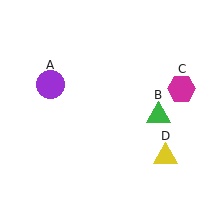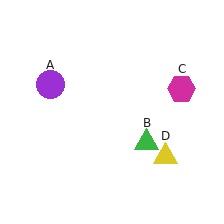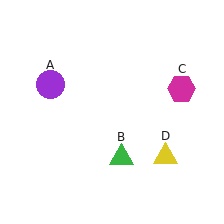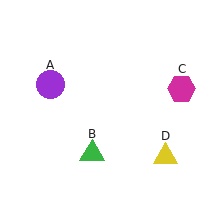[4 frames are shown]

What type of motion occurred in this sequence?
The green triangle (object B) rotated clockwise around the center of the scene.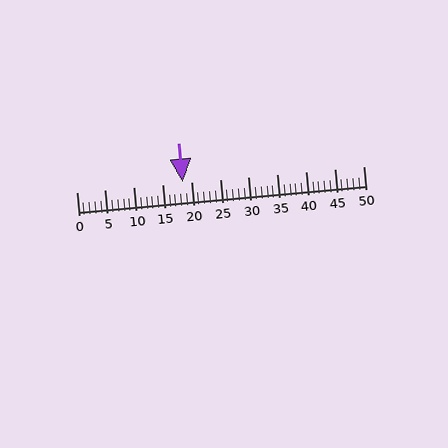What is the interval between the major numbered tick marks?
The major tick marks are spaced 5 units apart.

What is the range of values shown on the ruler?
The ruler shows values from 0 to 50.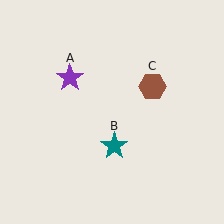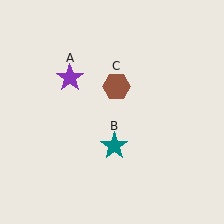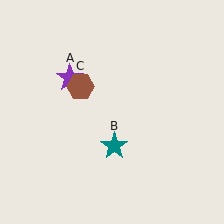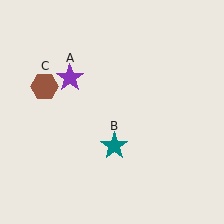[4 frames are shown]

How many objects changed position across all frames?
1 object changed position: brown hexagon (object C).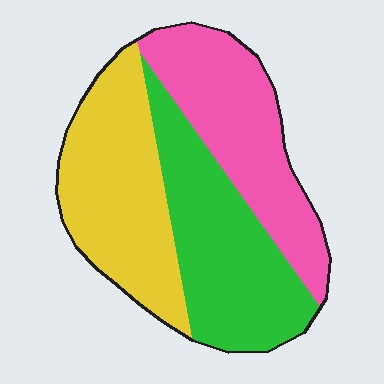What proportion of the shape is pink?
Pink takes up about one third (1/3) of the shape.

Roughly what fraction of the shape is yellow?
Yellow takes up about one third (1/3) of the shape.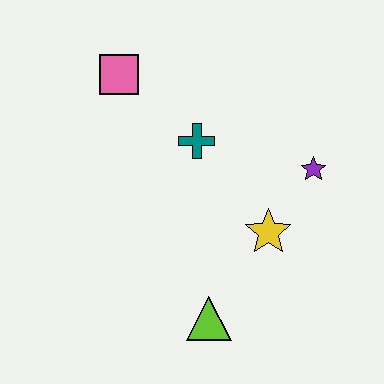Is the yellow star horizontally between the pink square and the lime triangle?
No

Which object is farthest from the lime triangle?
The pink square is farthest from the lime triangle.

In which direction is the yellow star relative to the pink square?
The yellow star is below the pink square.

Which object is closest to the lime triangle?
The yellow star is closest to the lime triangle.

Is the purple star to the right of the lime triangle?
Yes